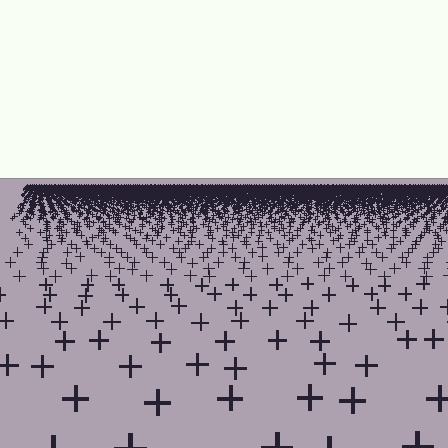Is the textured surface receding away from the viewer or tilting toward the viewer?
The surface is receding away from the viewer. Texture elements get smaller and denser toward the top.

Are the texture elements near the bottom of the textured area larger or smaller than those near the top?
Larger. Near the bottom, elements are closer to the viewer and appear at a bigger on-screen size.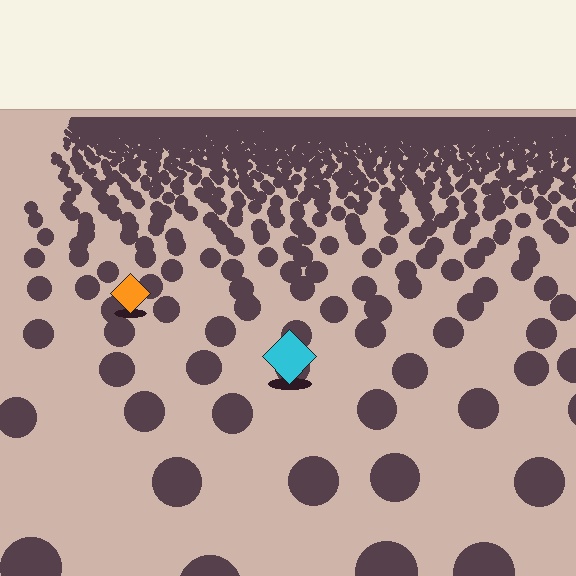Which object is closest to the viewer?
The cyan diamond is closest. The texture marks near it are larger and more spread out.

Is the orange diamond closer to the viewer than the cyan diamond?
No. The cyan diamond is closer — you can tell from the texture gradient: the ground texture is coarser near it.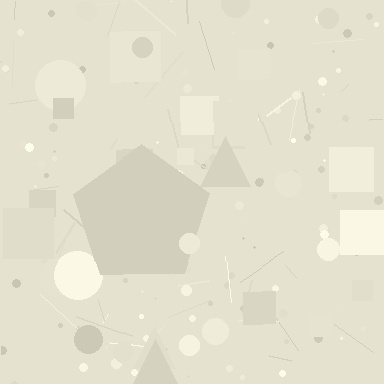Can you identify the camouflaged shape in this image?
The camouflaged shape is a pentagon.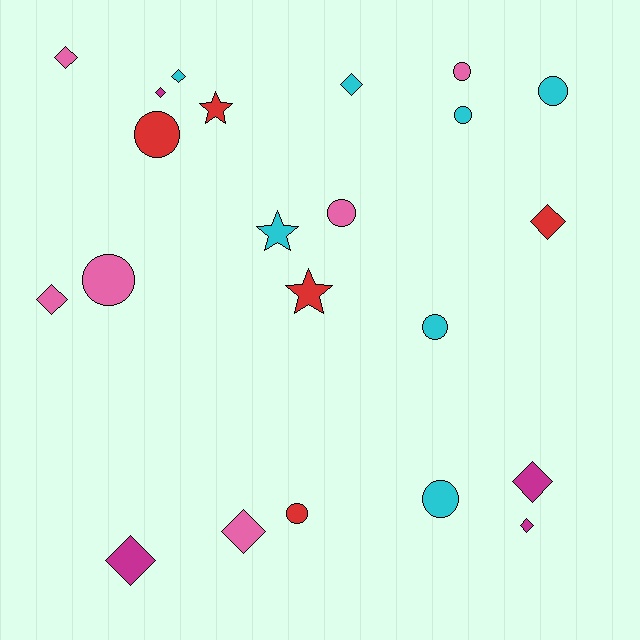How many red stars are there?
There are 2 red stars.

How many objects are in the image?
There are 22 objects.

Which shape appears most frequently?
Diamond, with 10 objects.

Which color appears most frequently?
Cyan, with 7 objects.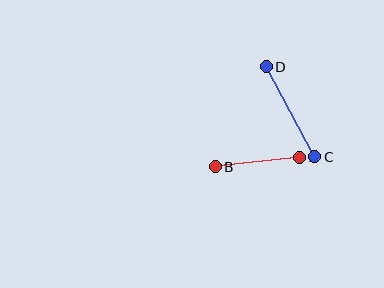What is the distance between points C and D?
The distance is approximately 102 pixels.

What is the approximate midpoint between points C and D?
The midpoint is at approximately (290, 112) pixels.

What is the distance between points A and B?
The distance is approximately 85 pixels.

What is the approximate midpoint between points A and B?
The midpoint is at approximately (258, 162) pixels.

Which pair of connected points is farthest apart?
Points C and D are farthest apart.